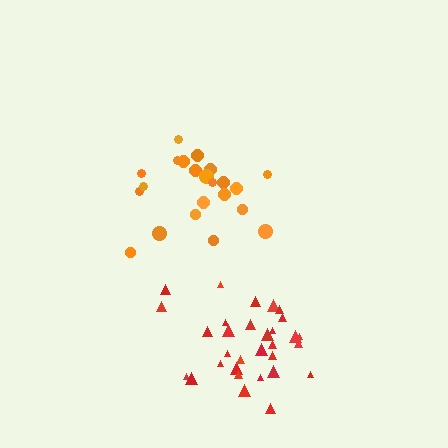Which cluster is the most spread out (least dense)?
Red.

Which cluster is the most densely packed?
Orange.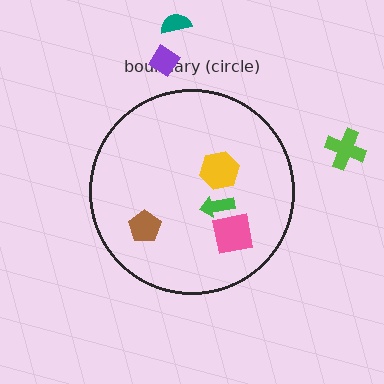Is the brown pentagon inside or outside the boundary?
Inside.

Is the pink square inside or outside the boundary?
Inside.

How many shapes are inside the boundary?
4 inside, 3 outside.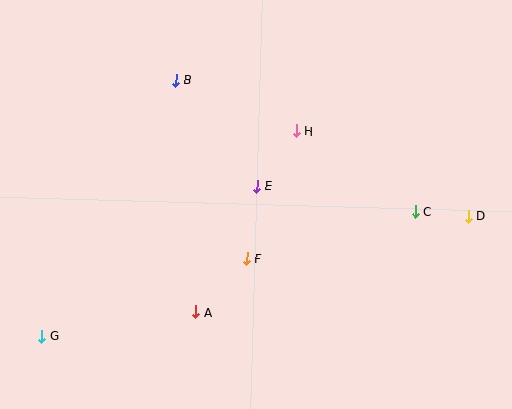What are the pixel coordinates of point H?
Point H is at (296, 131).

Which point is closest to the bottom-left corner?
Point G is closest to the bottom-left corner.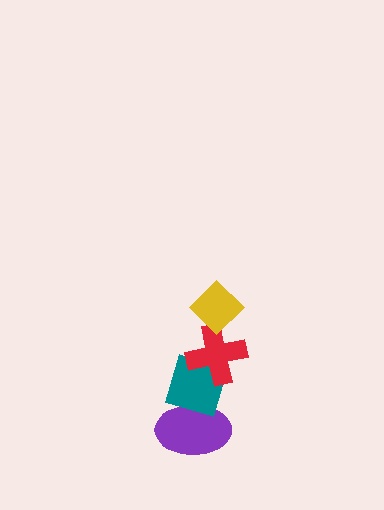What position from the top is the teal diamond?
The teal diamond is 3rd from the top.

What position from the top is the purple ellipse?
The purple ellipse is 4th from the top.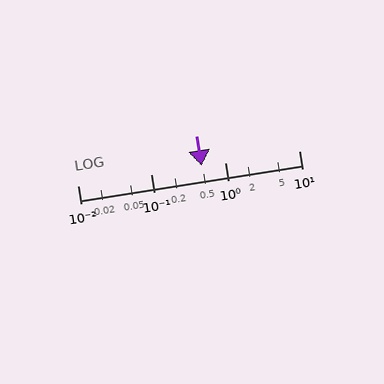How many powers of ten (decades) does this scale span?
The scale spans 3 decades, from 0.01 to 10.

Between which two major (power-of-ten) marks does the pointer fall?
The pointer is between 0.1 and 1.